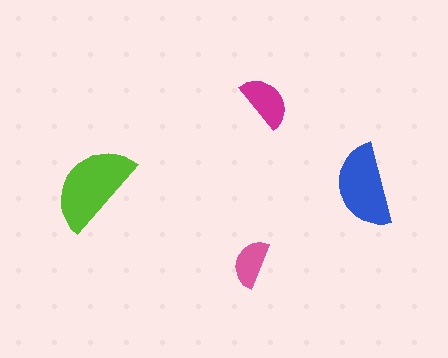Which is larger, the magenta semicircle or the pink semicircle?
The magenta one.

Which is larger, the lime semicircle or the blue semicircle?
The lime one.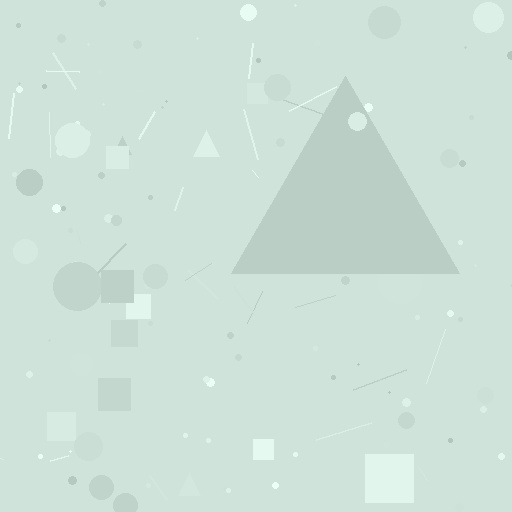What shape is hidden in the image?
A triangle is hidden in the image.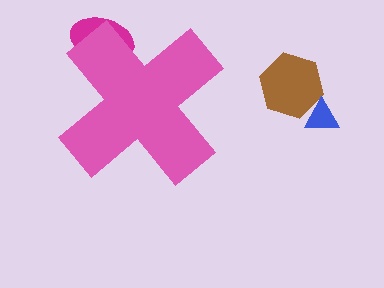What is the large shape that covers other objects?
A pink cross.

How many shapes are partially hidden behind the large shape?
1 shape is partially hidden.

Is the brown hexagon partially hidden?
No, the brown hexagon is fully visible.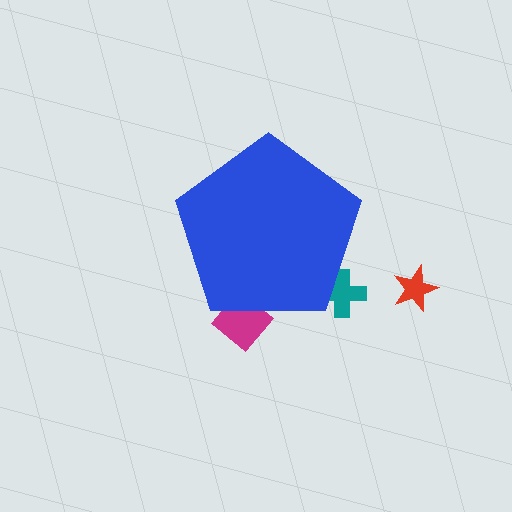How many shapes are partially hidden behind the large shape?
2 shapes are partially hidden.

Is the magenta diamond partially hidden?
Yes, the magenta diamond is partially hidden behind the blue pentagon.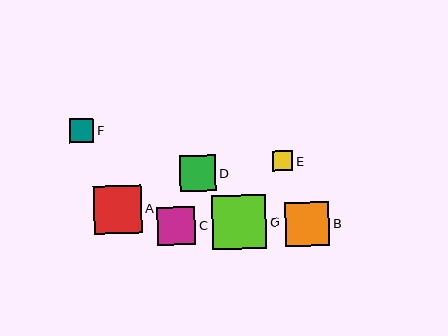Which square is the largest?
Square G is the largest with a size of approximately 54 pixels.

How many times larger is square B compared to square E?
Square B is approximately 2.2 times the size of square E.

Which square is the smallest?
Square E is the smallest with a size of approximately 20 pixels.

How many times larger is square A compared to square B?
Square A is approximately 1.1 times the size of square B.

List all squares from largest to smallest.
From largest to smallest: G, A, B, C, D, F, E.